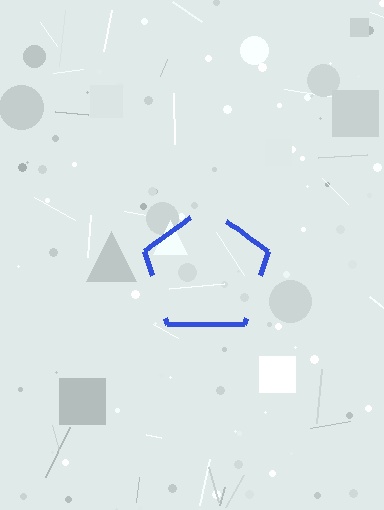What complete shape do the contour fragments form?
The contour fragments form a pentagon.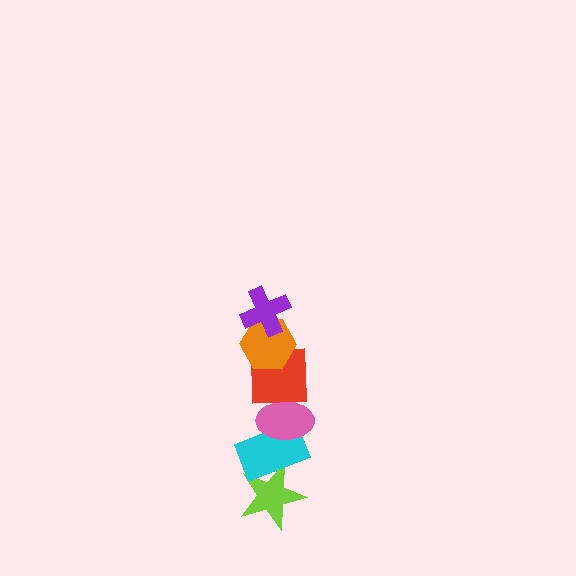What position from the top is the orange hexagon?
The orange hexagon is 2nd from the top.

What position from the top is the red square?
The red square is 3rd from the top.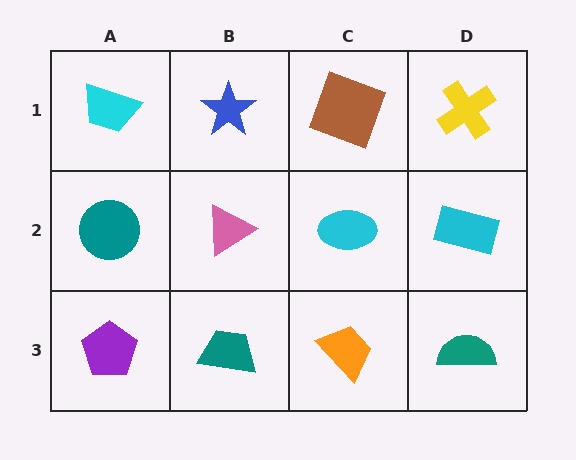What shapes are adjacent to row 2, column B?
A blue star (row 1, column B), a teal trapezoid (row 3, column B), a teal circle (row 2, column A), a cyan ellipse (row 2, column C).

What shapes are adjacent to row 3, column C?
A cyan ellipse (row 2, column C), a teal trapezoid (row 3, column B), a teal semicircle (row 3, column D).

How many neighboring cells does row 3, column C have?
3.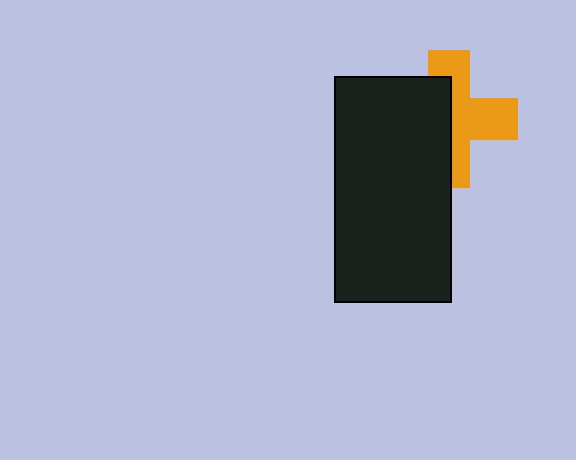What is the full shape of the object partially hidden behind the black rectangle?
The partially hidden object is an orange cross.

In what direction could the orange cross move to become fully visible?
The orange cross could move right. That would shift it out from behind the black rectangle entirely.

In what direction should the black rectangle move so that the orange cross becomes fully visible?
The black rectangle should move left. That is the shortest direction to clear the overlap and leave the orange cross fully visible.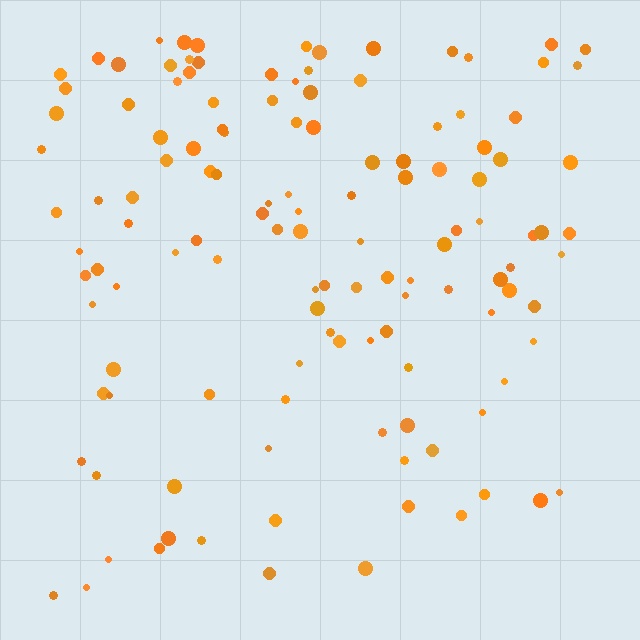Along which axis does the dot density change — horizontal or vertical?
Vertical.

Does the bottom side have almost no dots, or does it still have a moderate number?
Still a moderate number, just noticeably fewer than the top.